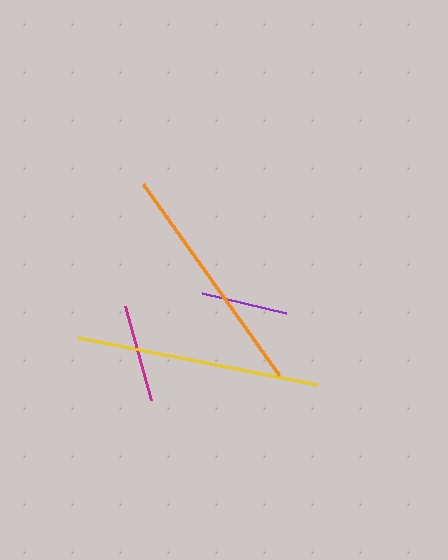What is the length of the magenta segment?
The magenta segment is approximately 98 pixels long.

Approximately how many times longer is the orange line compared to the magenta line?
The orange line is approximately 2.4 times the length of the magenta line.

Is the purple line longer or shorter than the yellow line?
The yellow line is longer than the purple line.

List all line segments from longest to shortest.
From longest to shortest: yellow, orange, magenta, purple.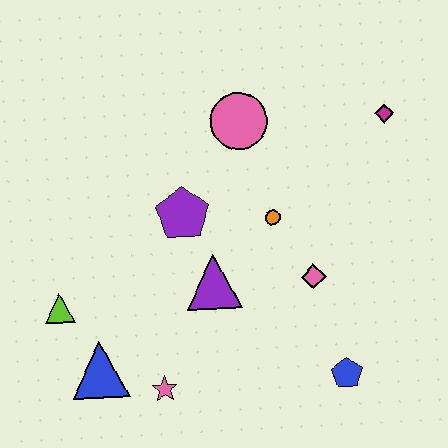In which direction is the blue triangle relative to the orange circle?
The blue triangle is to the left of the orange circle.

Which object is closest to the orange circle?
The pink diamond is closest to the orange circle.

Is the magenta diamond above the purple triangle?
Yes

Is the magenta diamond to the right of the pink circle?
Yes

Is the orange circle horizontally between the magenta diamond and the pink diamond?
No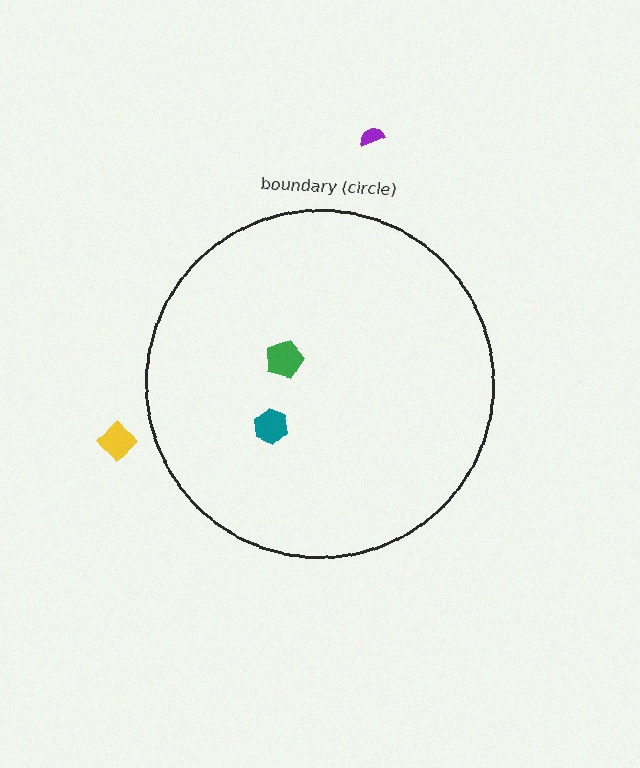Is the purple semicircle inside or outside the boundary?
Outside.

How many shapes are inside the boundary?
2 inside, 2 outside.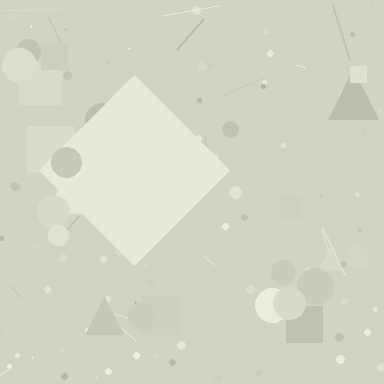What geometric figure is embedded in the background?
A diamond is embedded in the background.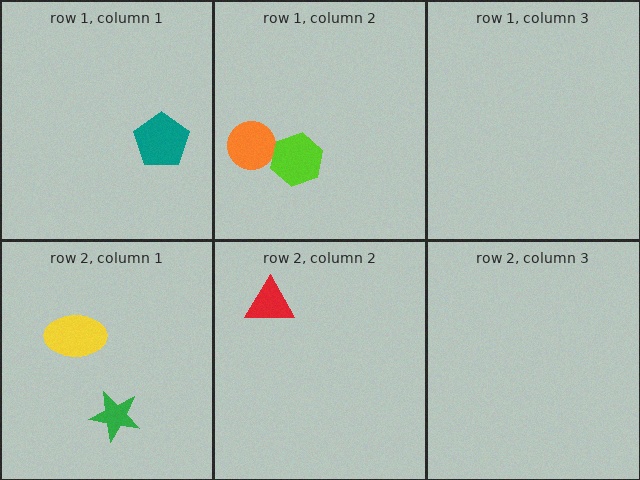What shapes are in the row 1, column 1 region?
The teal pentagon.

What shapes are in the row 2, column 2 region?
The red triangle.